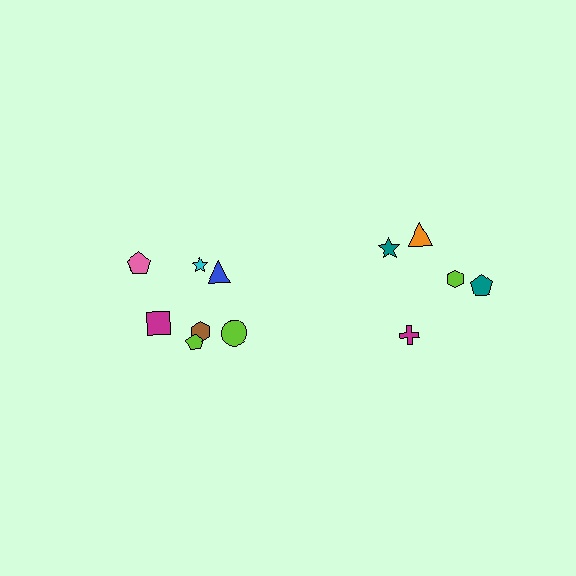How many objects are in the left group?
There are 7 objects.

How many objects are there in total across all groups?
There are 12 objects.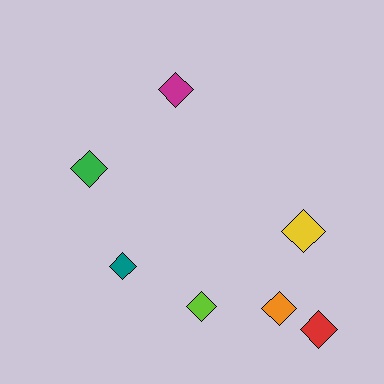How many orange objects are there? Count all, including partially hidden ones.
There is 1 orange object.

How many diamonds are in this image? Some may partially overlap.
There are 7 diamonds.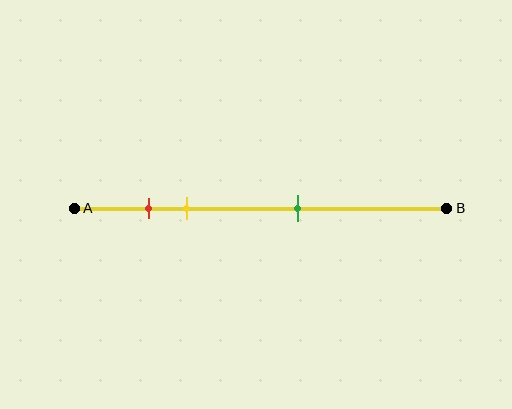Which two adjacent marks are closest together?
The red and yellow marks are the closest adjacent pair.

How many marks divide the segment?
There are 3 marks dividing the segment.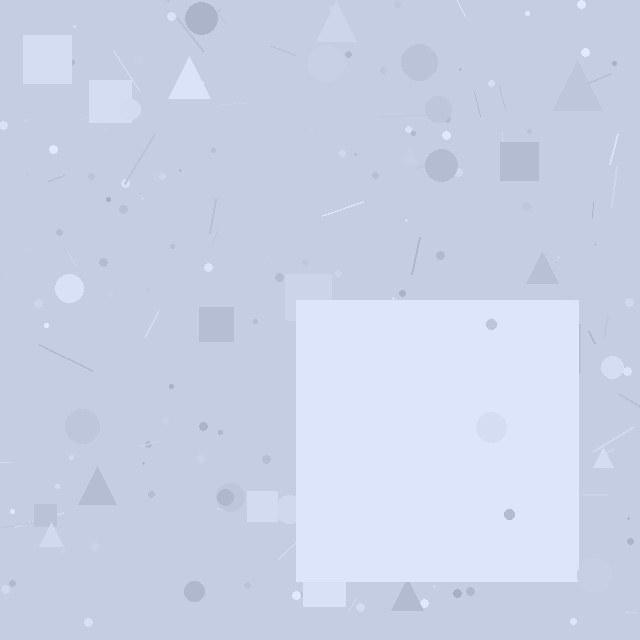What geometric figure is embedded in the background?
A square is embedded in the background.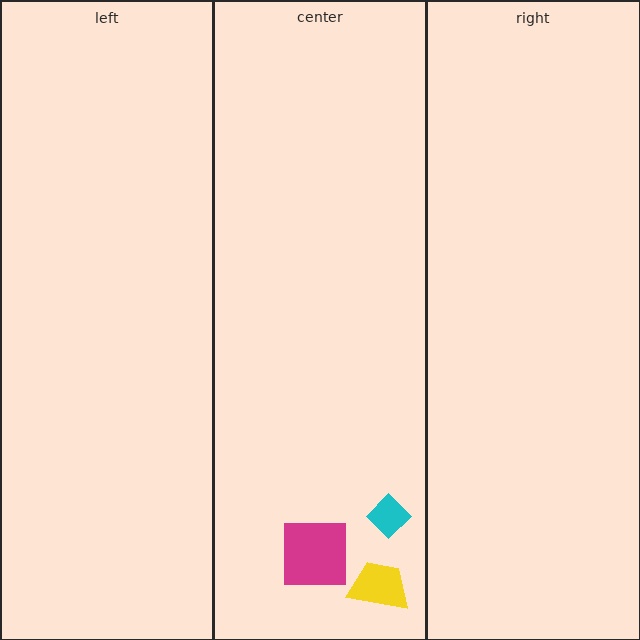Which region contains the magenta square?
The center region.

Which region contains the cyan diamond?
The center region.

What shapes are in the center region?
The yellow trapezoid, the cyan diamond, the magenta square.